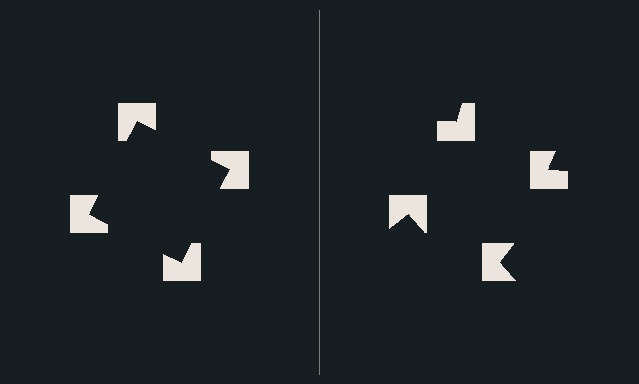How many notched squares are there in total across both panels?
8 — 4 on each side.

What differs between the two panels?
The notched squares are positioned identically on both sides; only the wedge orientations differ. On the left they align to a square; on the right they are misaligned.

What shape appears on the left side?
An illusory square.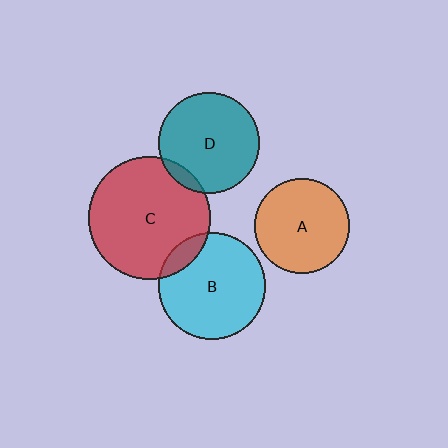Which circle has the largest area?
Circle C (red).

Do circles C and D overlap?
Yes.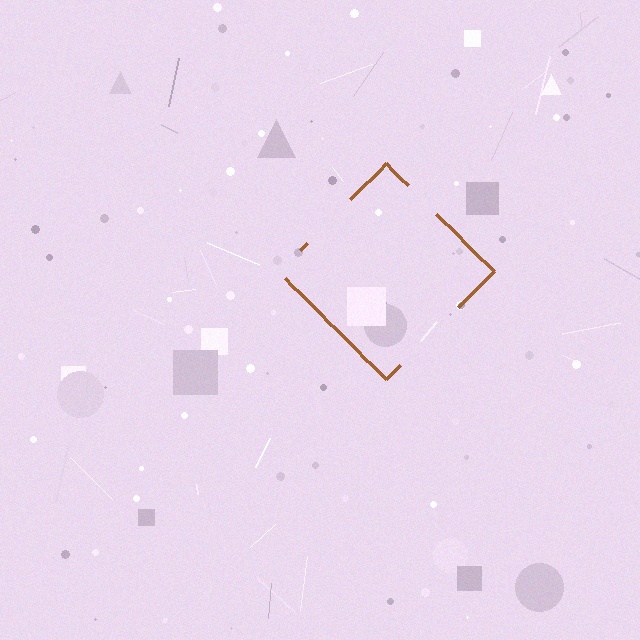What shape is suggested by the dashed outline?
The dashed outline suggests a diamond.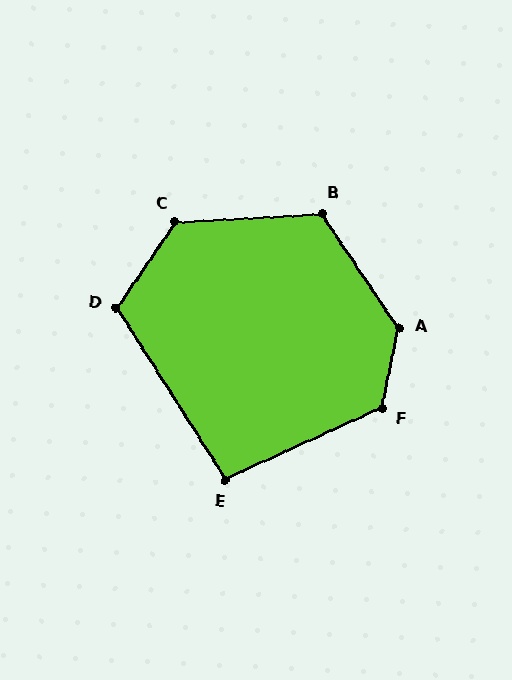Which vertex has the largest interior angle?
A, at approximately 135 degrees.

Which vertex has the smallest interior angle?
E, at approximately 98 degrees.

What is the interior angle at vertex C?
Approximately 128 degrees (obtuse).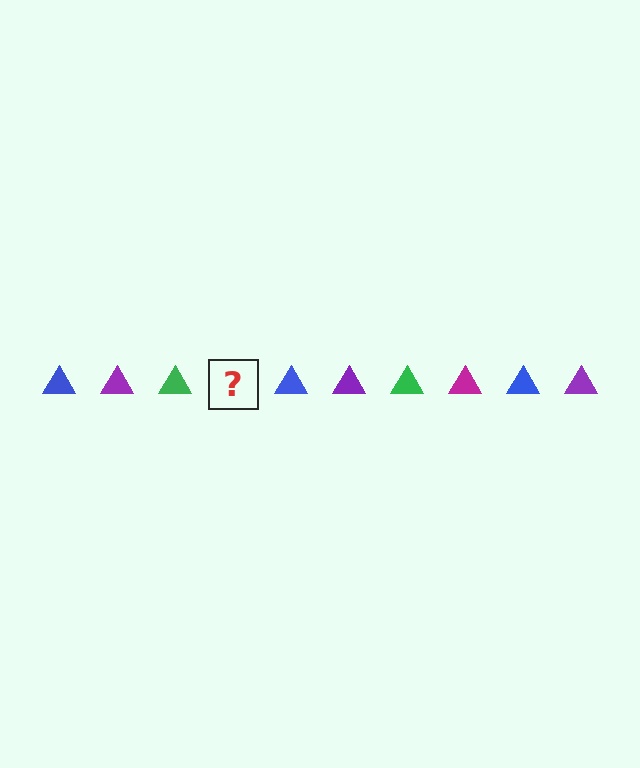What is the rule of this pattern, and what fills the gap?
The rule is that the pattern cycles through blue, purple, green, magenta triangles. The gap should be filled with a magenta triangle.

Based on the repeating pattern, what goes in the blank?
The blank should be a magenta triangle.